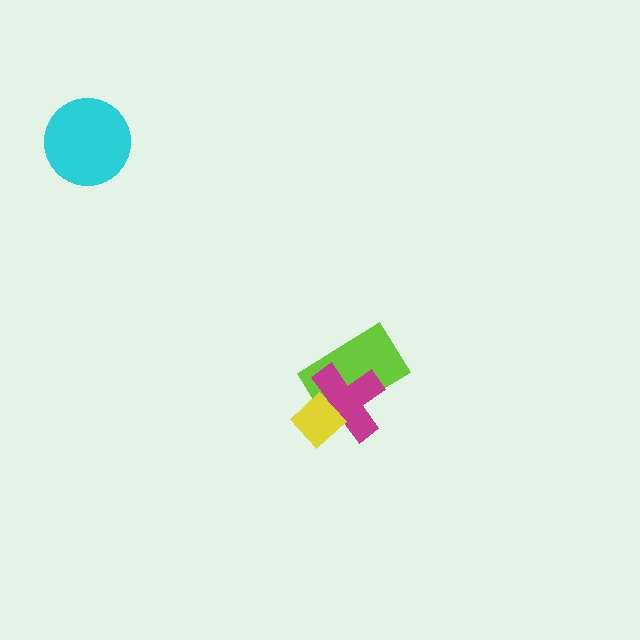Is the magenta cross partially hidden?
Yes, it is partially covered by another shape.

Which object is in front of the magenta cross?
The yellow diamond is in front of the magenta cross.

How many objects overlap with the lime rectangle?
2 objects overlap with the lime rectangle.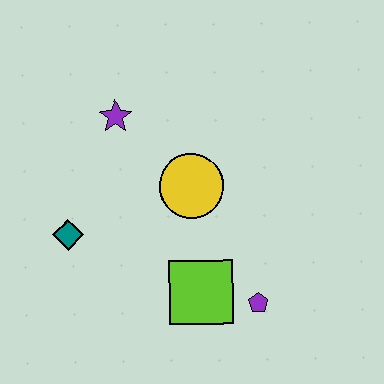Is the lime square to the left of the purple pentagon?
Yes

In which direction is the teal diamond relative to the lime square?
The teal diamond is to the left of the lime square.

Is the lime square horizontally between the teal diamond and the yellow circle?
No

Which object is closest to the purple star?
The yellow circle is closest to the purple star.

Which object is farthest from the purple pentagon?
The purple star is farthest from the purple pentagon.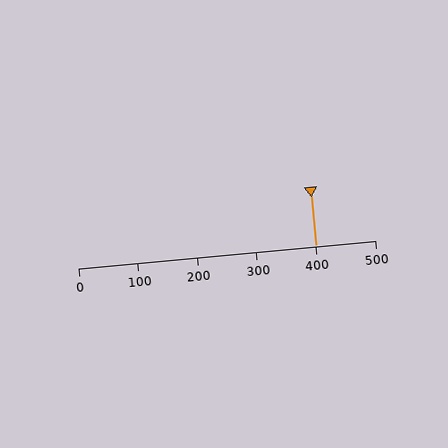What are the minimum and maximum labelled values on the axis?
The axis runs from 0 to 500.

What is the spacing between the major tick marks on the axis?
The major ticks are spaced 100 apart.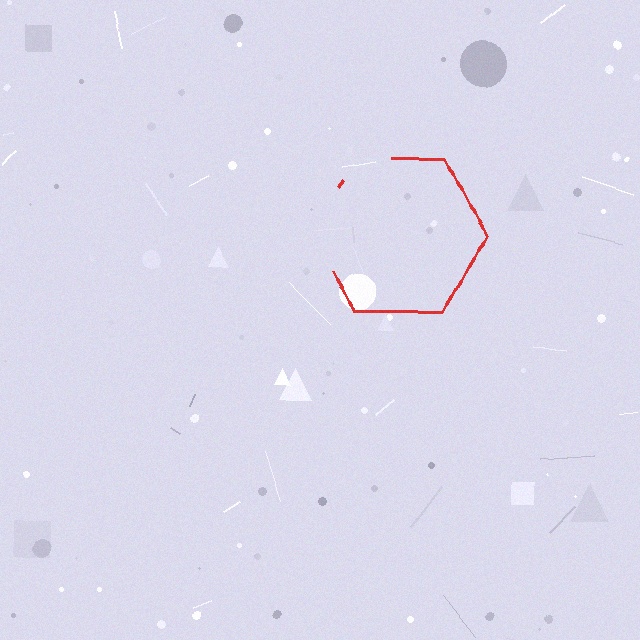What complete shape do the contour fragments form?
The contour fragments form a hexagon.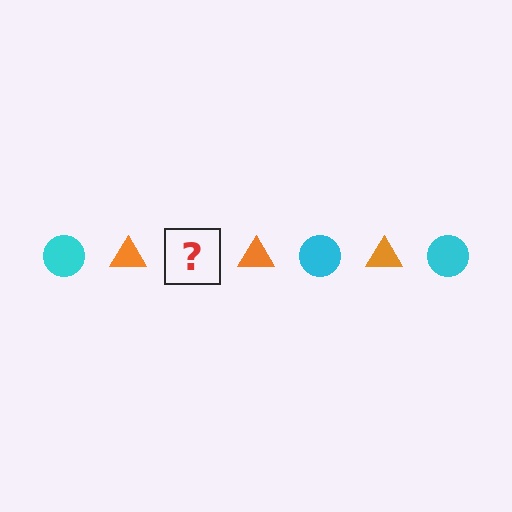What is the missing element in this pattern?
The missing element is a cyan circle.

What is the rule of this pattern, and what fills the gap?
The rule is that the pattern alternates between cyan circle and orange triangle. The gap should be filled with a cyan circle.